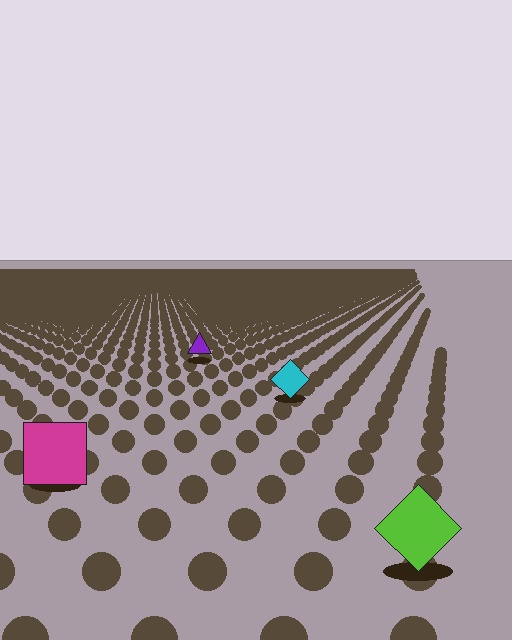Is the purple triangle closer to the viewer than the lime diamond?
No. The lime diamond is closer — you can tell from the texture gradient: the ground texture is coarser near it.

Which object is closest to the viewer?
The lime diamond is closest. The texture marks near it are larger and more spread out.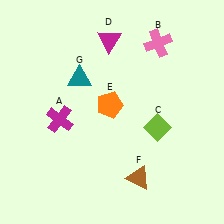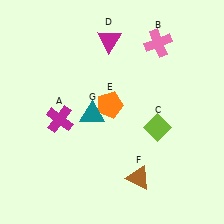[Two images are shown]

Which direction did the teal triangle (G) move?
The teal triangle (G) moved down.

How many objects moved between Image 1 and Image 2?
1 object moved between the two images.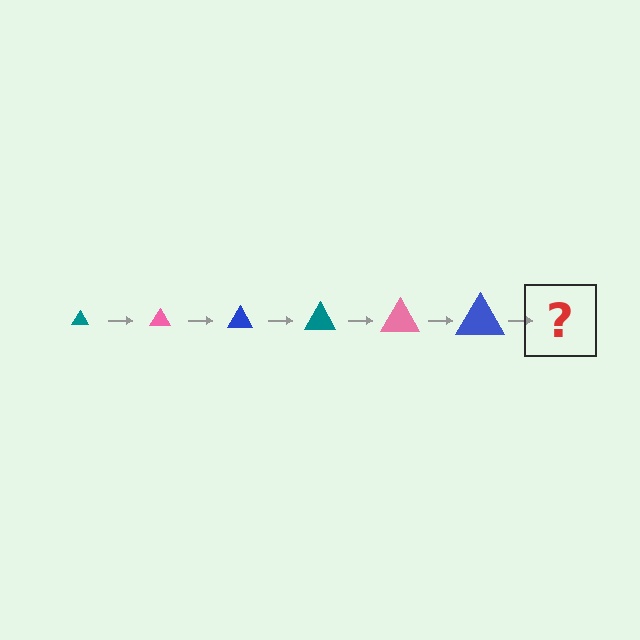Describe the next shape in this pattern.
It should be a teal triangle, larger than the previous one.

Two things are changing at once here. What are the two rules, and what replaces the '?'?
The two rules are that the triangle grows larger each step and the color cycles through teal, pink, and blue. The '?' should be a teal triangle, larger than the previous one.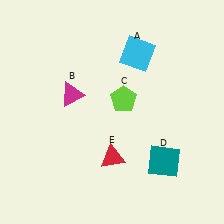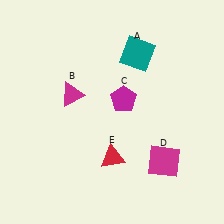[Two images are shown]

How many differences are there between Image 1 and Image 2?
There are 3 differences between the two images.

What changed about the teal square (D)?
In Image 1, D is teal. In Image 2, it changed to magenta.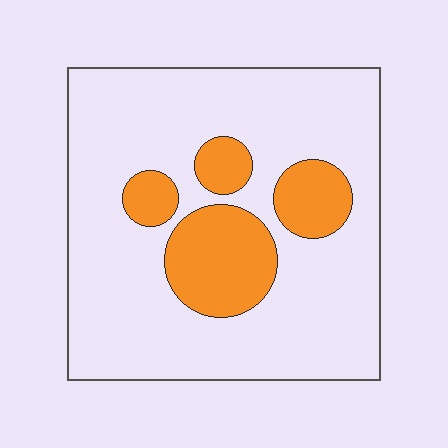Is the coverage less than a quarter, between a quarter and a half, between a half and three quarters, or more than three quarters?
Less than a quarter.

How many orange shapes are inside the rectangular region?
4.